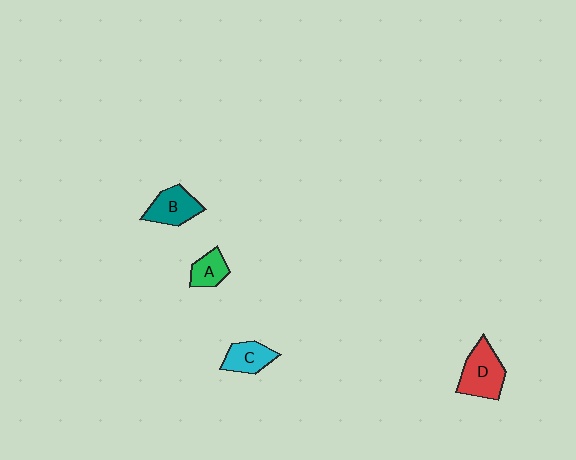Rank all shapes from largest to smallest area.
From largest to smallest: D (red), B (teal), C (cyan), A (green).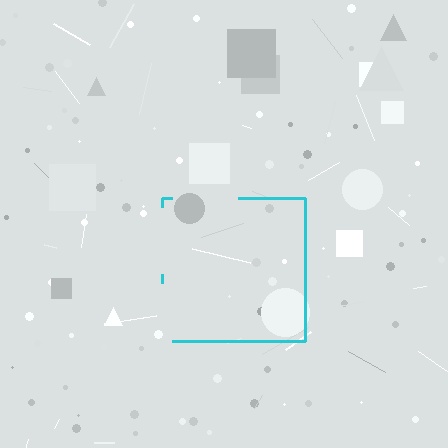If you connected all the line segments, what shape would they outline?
They would outline a square.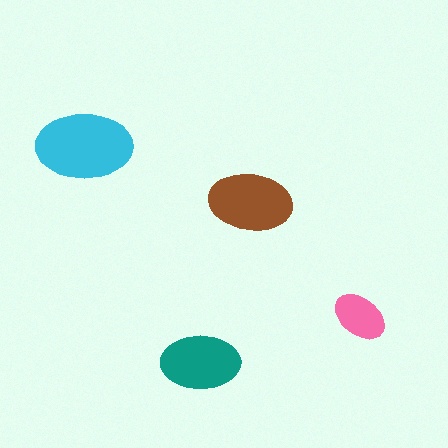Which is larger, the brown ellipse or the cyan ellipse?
The cyan one.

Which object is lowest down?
The teal ellipse is bottommost.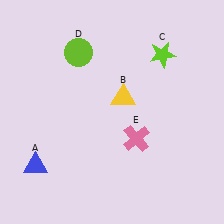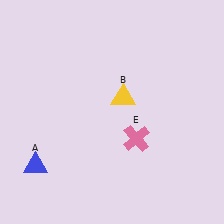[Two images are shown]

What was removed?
The lime circle (D), the lime star (C) were removed in Image 2.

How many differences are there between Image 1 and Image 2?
There are 2 differences between the two images.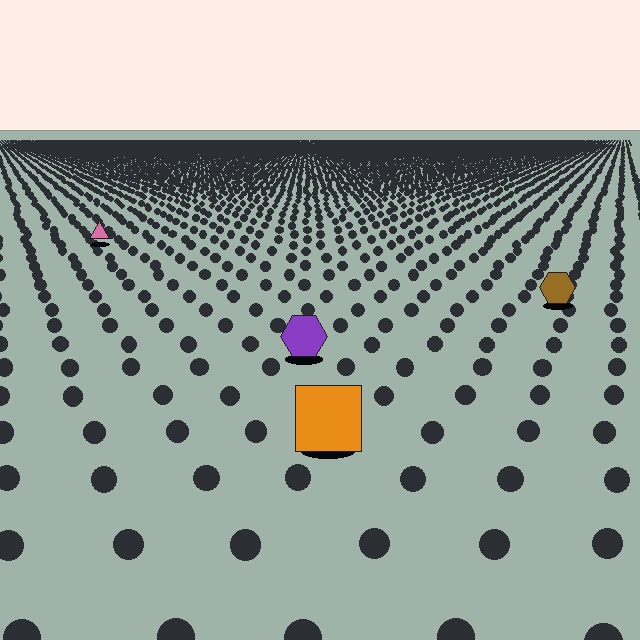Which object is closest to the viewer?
The orange square is closest. The texture marks near it are larger and more spread out.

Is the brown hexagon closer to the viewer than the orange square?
No. The orange square is closer — you can tell from the texture gradient: the ground texture is coarser near it.